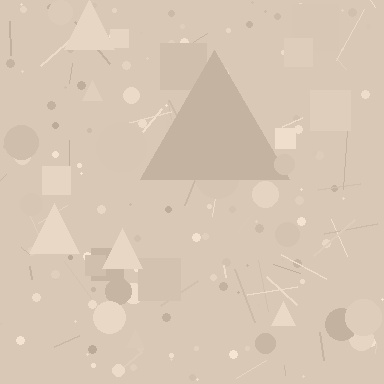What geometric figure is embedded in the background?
A triangle is embedded in the background.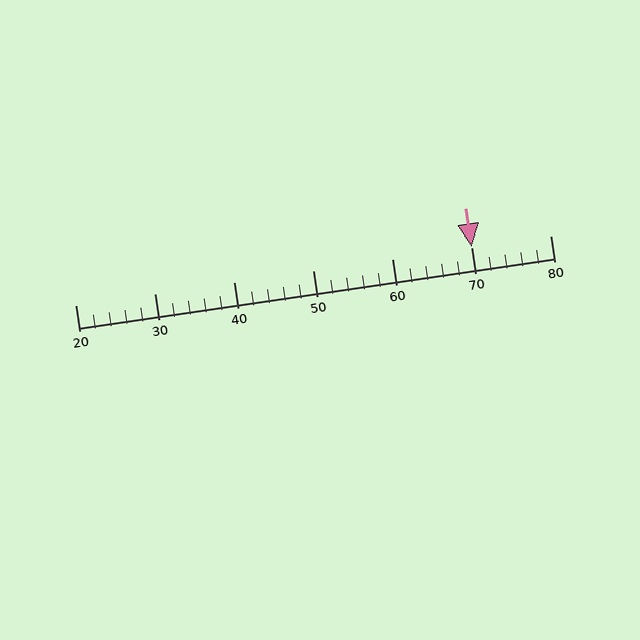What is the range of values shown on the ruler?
The ruler shows values from 20 to 80.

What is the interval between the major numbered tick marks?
The major tick marks are spaced 10 units apart.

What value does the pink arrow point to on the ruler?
The pink arrow points to approximately 70.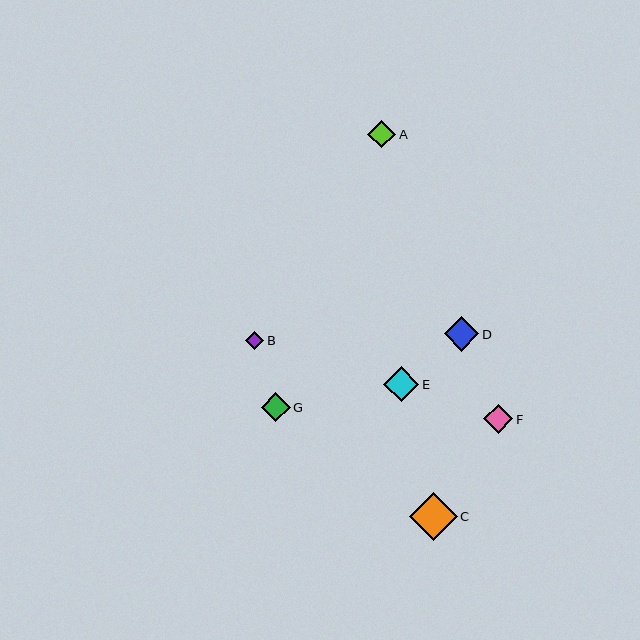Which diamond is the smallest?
Diamond B is the smallest with a size of approximately 18 pixels.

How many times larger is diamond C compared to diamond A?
Diamond C is approximately 1.7 times the size of diamond A.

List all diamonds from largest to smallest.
From largest to smallest: C, E, D, F, G, A, B.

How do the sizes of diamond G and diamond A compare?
Diamond G and diamond A are approximately the same size.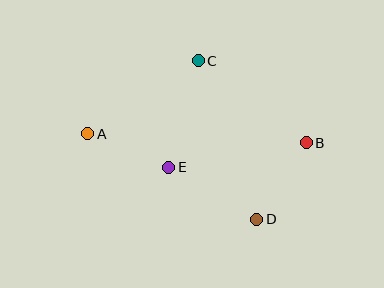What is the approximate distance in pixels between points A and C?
The distance between A and C is approximately 133 pixels.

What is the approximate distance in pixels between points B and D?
The distance between B and D is approximately 91 pixels.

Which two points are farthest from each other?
Points A and B are farthest from each other.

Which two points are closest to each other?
Points A and E are closest to each other.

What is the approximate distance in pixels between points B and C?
The distance between B and C is approximately 135 pixels.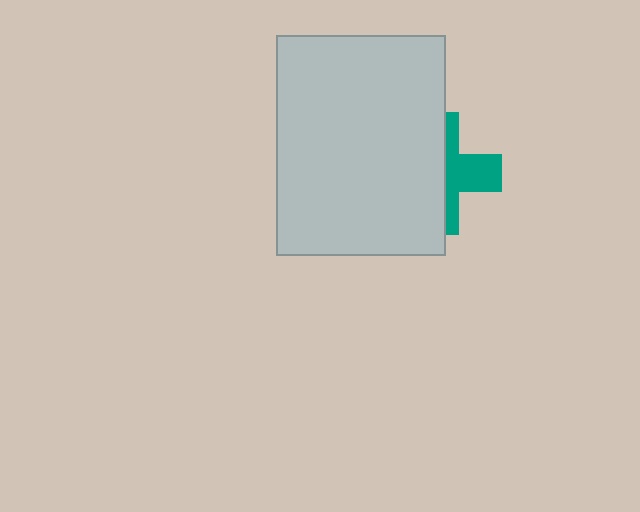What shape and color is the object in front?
The object in front is a light gray rectangle.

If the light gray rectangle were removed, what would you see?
You would see the complete teal cross.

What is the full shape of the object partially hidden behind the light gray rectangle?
The partially hidden object is a teal cross.